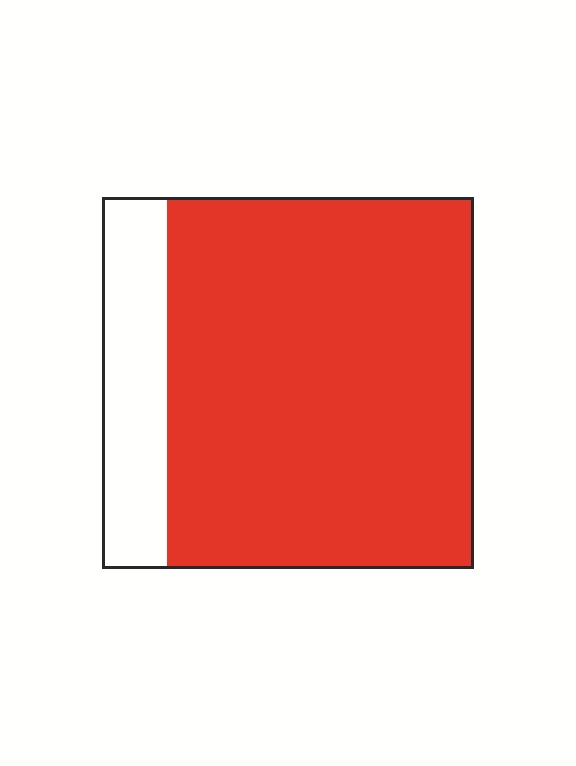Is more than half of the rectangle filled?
Yes.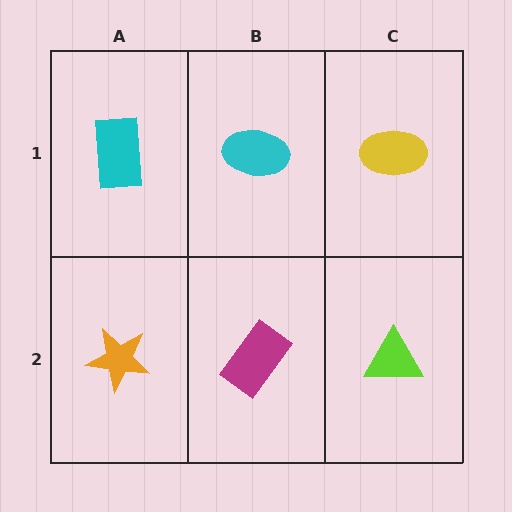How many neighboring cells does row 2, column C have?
2.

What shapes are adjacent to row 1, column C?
A lime triangle (row 2, column C), a cyan ellipse (row 1, column B).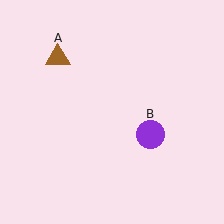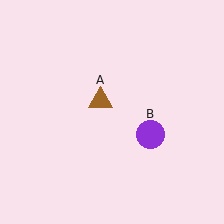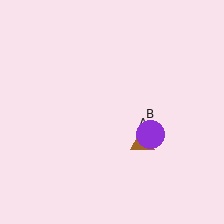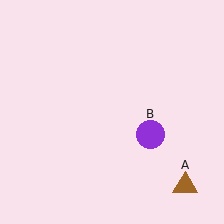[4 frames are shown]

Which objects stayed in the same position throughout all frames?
Purple circle (object B) remained stationary.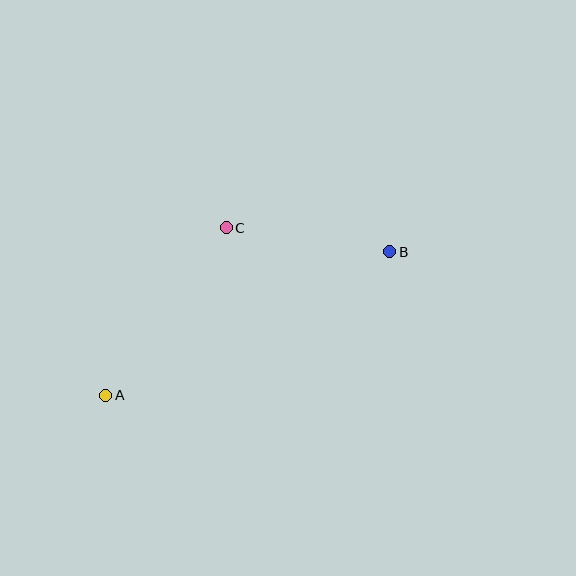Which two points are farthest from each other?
Points A and B are farthest from each other.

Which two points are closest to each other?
Points B and C are closest to each other.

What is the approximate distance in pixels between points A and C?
The distance between A and C is approximately 206 pixels.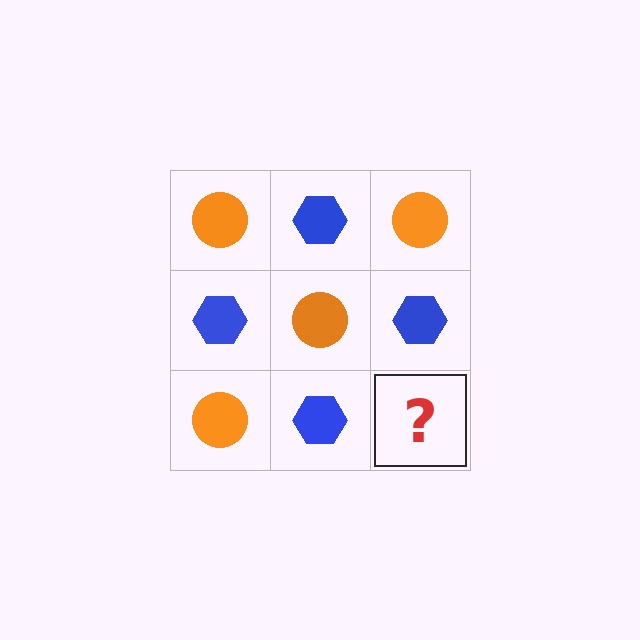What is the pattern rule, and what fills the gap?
The rule is that it alternates orange circle and blue hexagon in a checkerboard pattern. The gap should be filled with an orange circle.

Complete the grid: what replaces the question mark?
The question mark should be replaced with an orange circle.